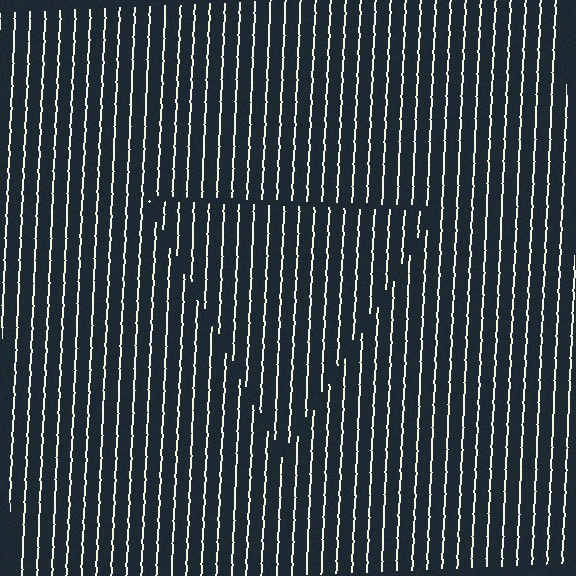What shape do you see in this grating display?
An illusory triangle. The interior of the shape contains the same grating, shifted by half a period — the contour is defined by the phase discontinuity where line-ends from the inner and outer gratings abut.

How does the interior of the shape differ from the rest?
The interior of the shape contains the same grating, shifted by half a period — the contour is defined by the phase discontinuity where line-ends from the inner and outer gratings abut.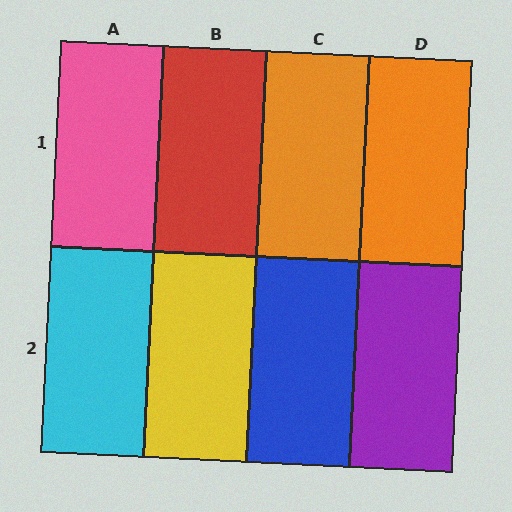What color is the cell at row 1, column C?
Orange.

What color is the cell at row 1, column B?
Red.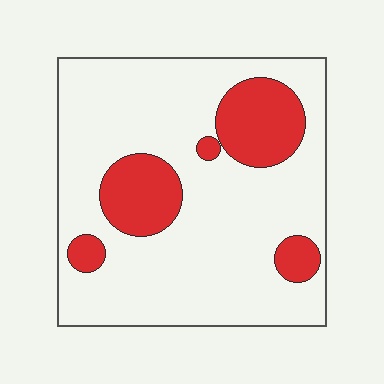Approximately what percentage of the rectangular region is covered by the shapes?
Approximately 20%.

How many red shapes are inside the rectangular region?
5.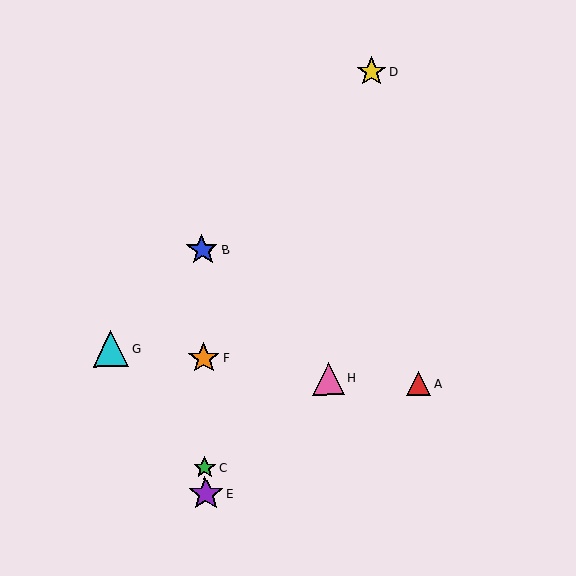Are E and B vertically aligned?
Yes, both are at x≈206.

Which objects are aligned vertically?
Objects B, C, E, F are aligned vertically.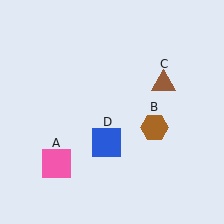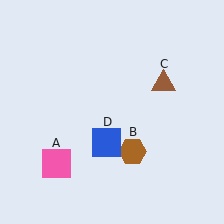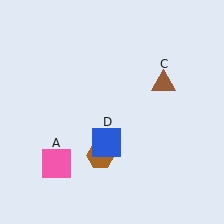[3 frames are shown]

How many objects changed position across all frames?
1 object changed position: brown hexagon (object B).